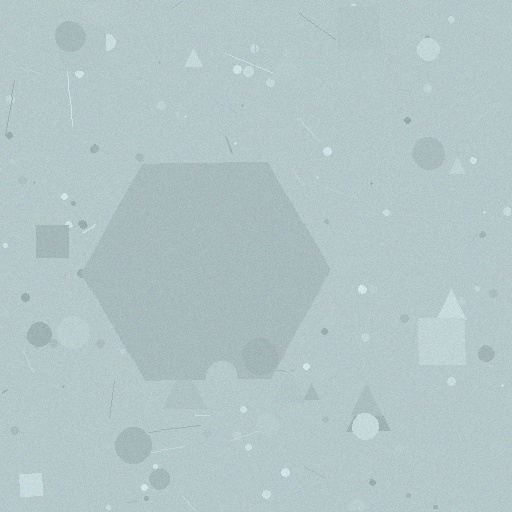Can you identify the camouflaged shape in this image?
The camouflaged shape is a hexagon.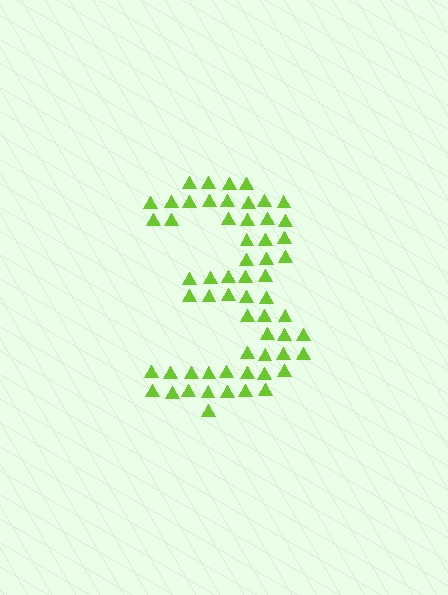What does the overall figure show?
The overall figure shows the digit 3.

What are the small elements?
The small elements are triangles.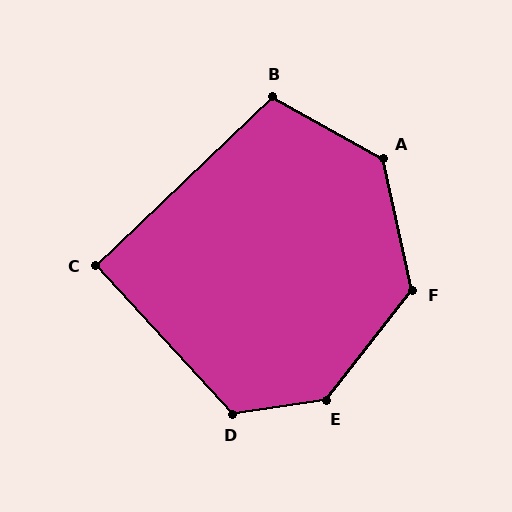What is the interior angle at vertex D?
Approximately 124 degrees (obtuse).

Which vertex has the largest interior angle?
E, at approximately 137 degrees.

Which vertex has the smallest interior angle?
C, at approximately 91 degrees.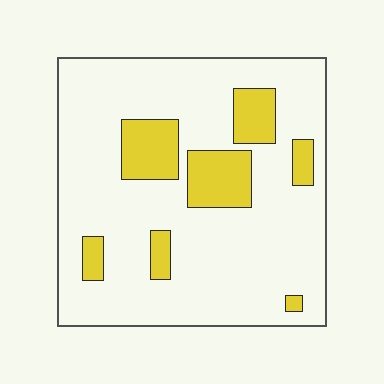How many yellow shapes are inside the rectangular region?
7.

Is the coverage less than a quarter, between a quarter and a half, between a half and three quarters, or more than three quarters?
Less than a quarter.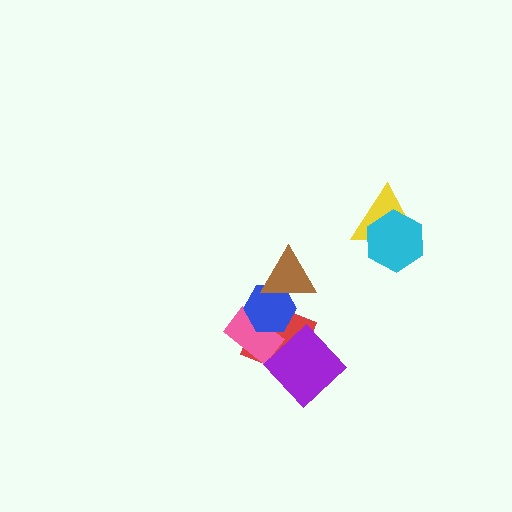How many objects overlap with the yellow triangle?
1 object overlaps with the yellow triangle.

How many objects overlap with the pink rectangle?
3 objects overlap with the pink rectangle.